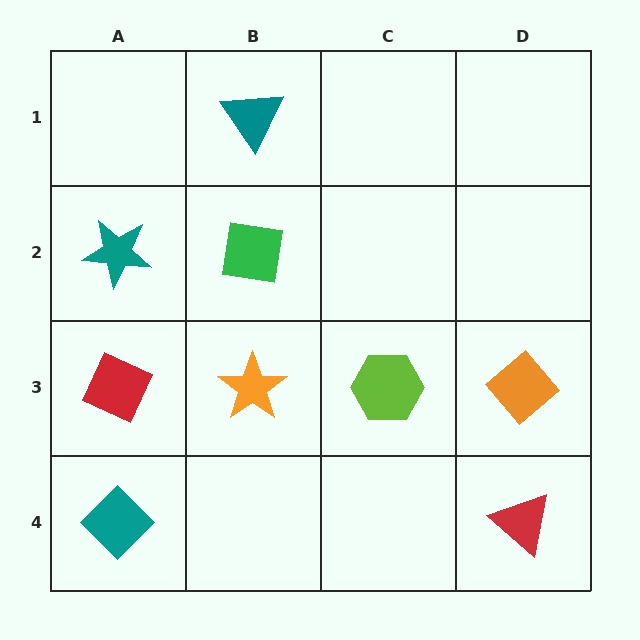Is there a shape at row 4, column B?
No, that cell is empty.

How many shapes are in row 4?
2 shapes.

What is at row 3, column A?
A red diamond.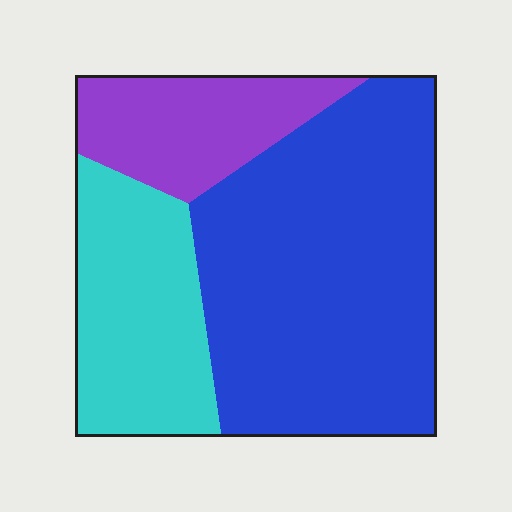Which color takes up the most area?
Blue, at roughly 55%.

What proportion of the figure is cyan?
Cyan takes up between a quarter and a half of the figure.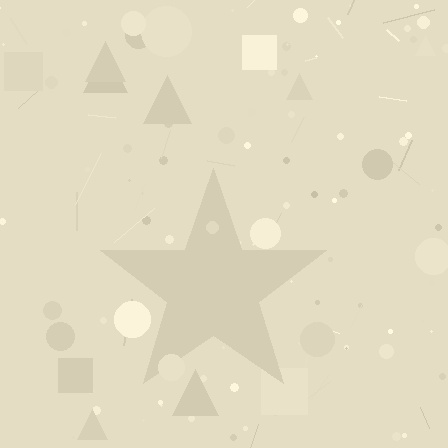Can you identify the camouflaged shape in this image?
The camouflaged shape is a star.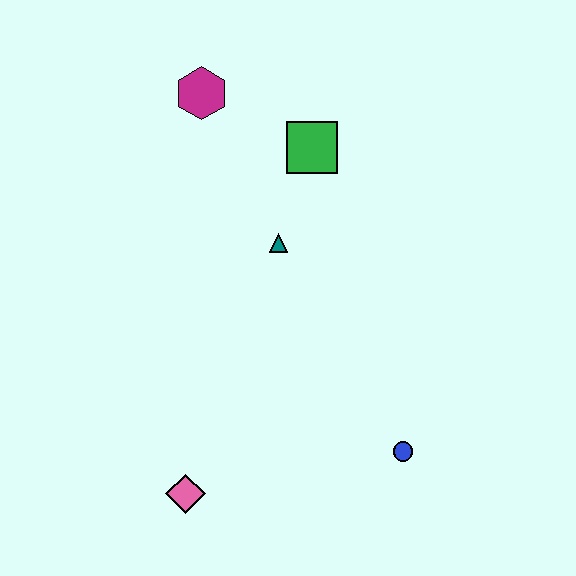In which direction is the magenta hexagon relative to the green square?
The magenta hexagon is to the left of the green square.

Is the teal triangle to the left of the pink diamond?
No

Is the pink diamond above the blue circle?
No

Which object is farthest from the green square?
The pink diamond is farthest from the green square.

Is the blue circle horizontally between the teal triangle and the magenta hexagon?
No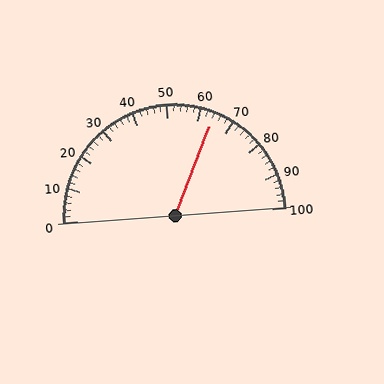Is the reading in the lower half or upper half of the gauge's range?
The reading is in the upper half of the range (0 to 100).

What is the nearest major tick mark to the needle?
The nearest major tick mark is 60.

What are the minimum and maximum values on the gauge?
The gauge ranges from 0 to 100.